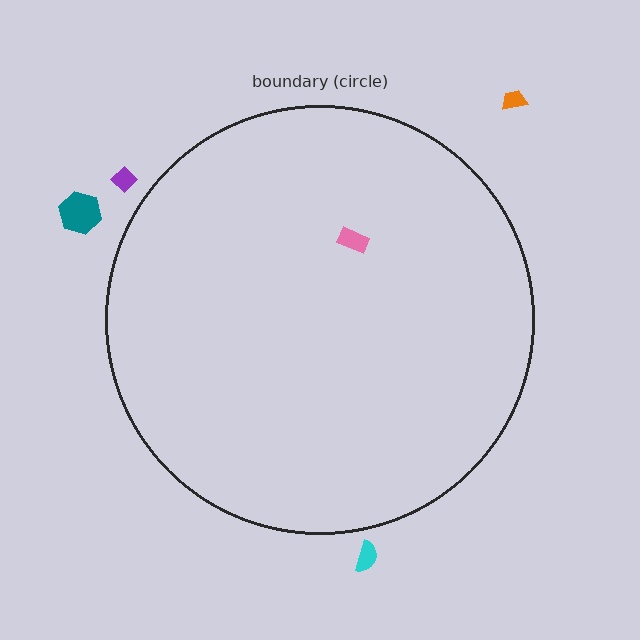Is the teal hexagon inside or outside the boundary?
Outside.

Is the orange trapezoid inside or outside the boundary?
Outside.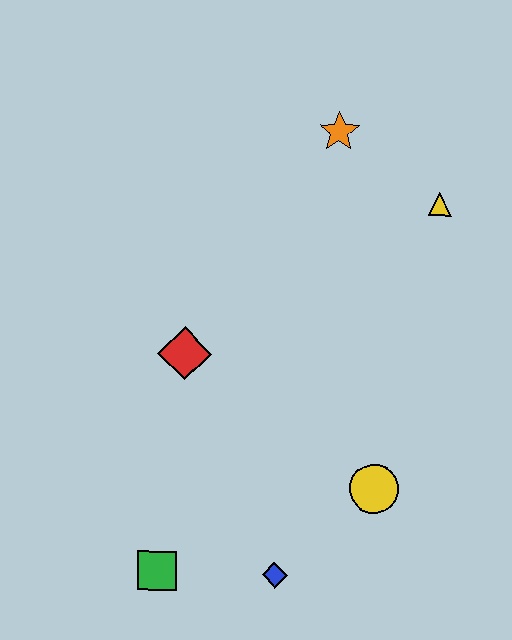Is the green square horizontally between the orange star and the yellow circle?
No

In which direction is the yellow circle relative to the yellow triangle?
The yellow circle is below the yellow triangle.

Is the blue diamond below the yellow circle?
Yes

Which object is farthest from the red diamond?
The yellow triangle is farthest from the red diamond.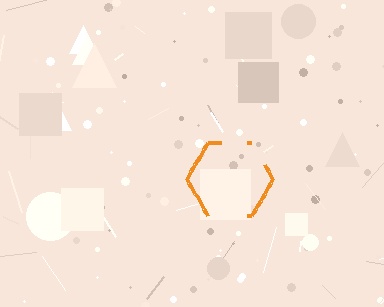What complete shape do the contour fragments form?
The contour fragments form a hexagon.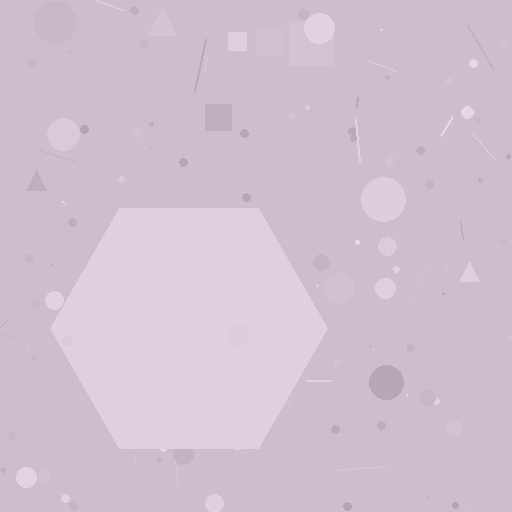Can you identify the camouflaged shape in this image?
The camouflaged shape is a hexagon.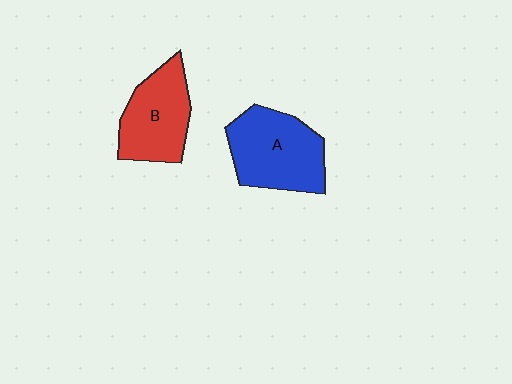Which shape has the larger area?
Shape A (blue).